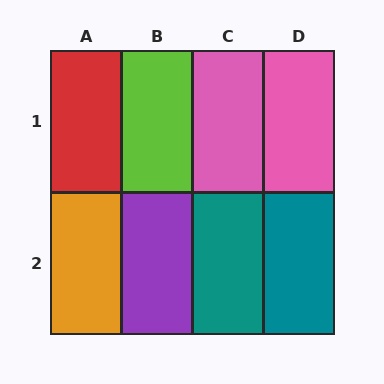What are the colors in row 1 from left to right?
Red, lime, pink, pink.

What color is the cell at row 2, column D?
Teal.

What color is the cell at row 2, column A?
Orange.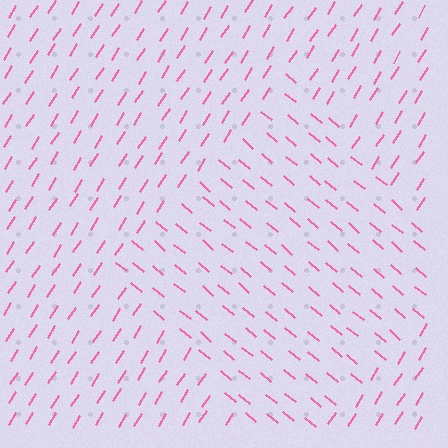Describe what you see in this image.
The image is filled with small pink line segments. A diamond region in the image has lines oriented differently from the surrounding lines, creating a visible texture boundary.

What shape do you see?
I see a diamond.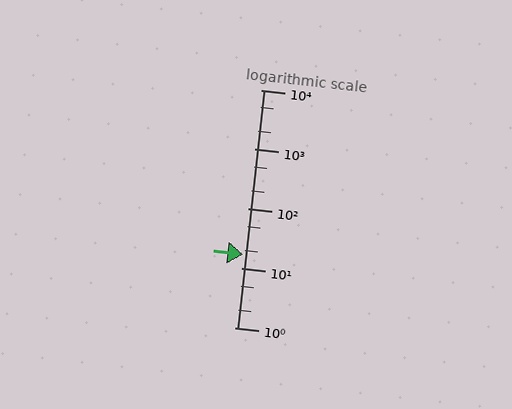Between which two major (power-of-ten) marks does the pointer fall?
The pointer is between 10 and 100.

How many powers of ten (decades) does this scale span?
The scale spans 4 decades, from 1 to 10000.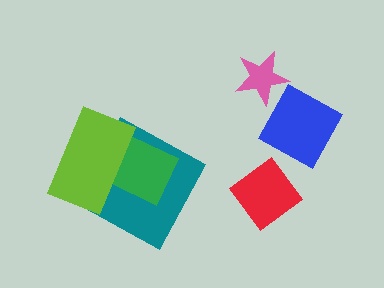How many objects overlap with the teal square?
2 objects overlap with the teal square.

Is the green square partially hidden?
Yes, it is partially covered by another shape.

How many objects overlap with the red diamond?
0 objects overlap with the red diamond.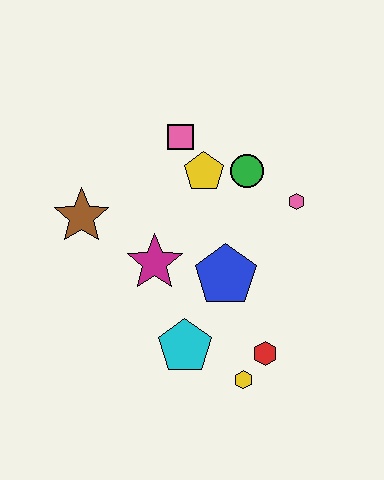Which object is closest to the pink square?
The yellow pentagon is closest to the pink square.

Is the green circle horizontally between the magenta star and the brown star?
No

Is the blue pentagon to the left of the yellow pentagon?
No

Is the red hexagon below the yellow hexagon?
No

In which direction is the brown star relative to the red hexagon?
The brown star is to the left of the red hexagon.